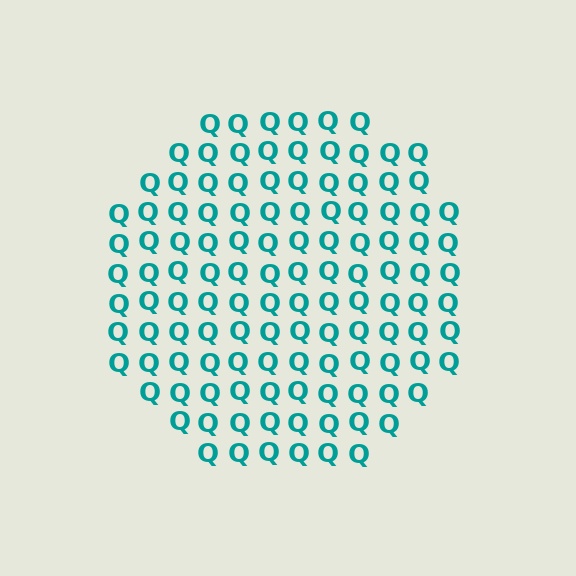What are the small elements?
The small elements are letter Q's.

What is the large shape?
The large shape is a circle.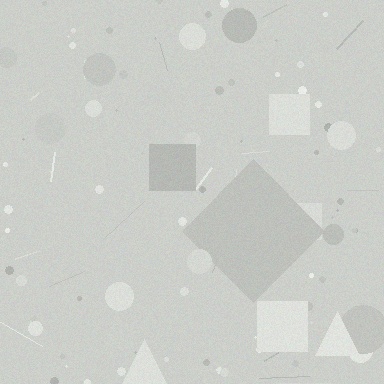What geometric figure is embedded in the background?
A diamond is embedded in the background.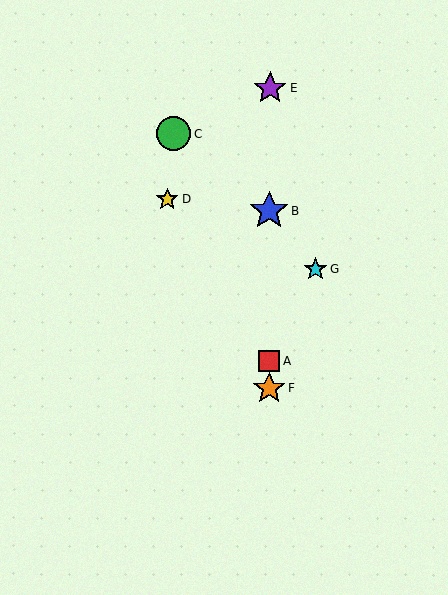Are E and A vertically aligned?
Yes, both are at x≈270.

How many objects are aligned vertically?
4 objects (A, B, E, F) are aligned vertically.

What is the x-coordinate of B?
Object B is at x≈269.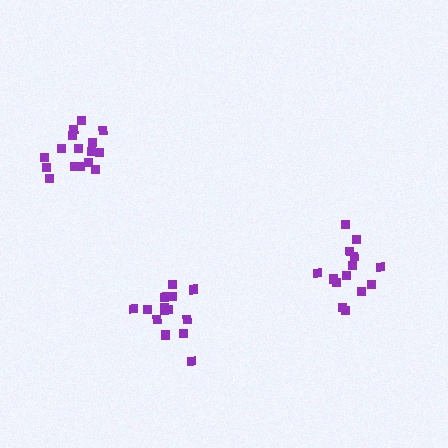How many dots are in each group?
Group 1: 15 dots, Group 2: 14 dots, Group 3: 16 dots (45 total).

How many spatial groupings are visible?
There are 3 spatial groupings.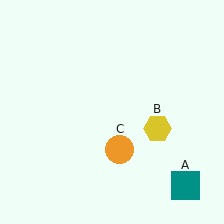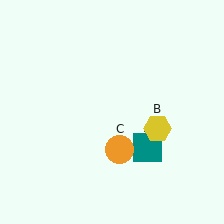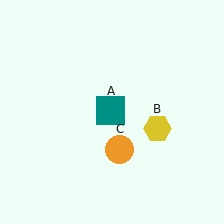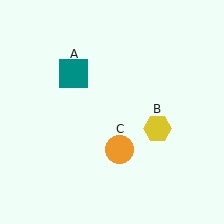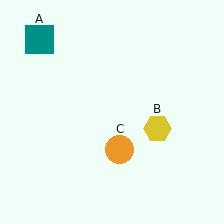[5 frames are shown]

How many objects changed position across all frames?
1 object changed position: teal square (object A).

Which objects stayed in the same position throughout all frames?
Yellow hexagon (object B) and orange circle (object C) remained stationary.